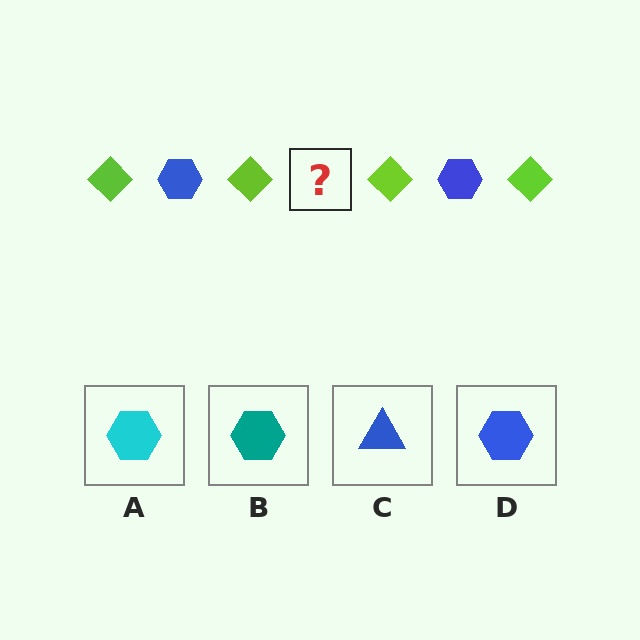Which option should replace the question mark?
Option D.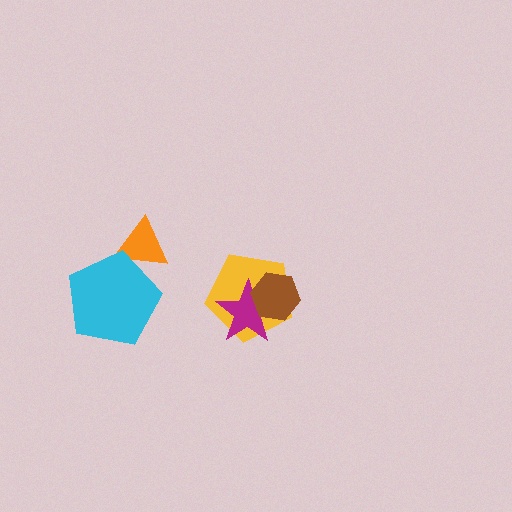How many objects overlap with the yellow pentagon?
2 objects overlap with the yellow pentagon.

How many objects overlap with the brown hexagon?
2 objects overlap with the brown hexagon.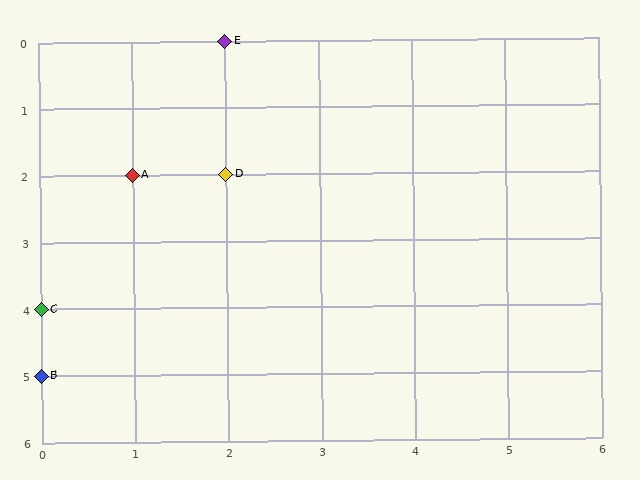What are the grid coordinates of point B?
Point B is at grid coordinates (0, 5).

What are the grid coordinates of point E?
Point E is at grid coordinates (2, 0).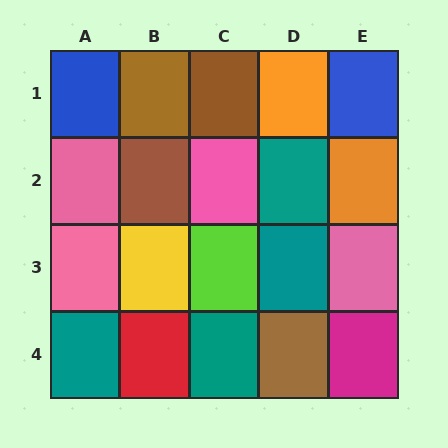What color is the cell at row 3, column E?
Pink.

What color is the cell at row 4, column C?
Teal.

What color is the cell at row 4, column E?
Magenta.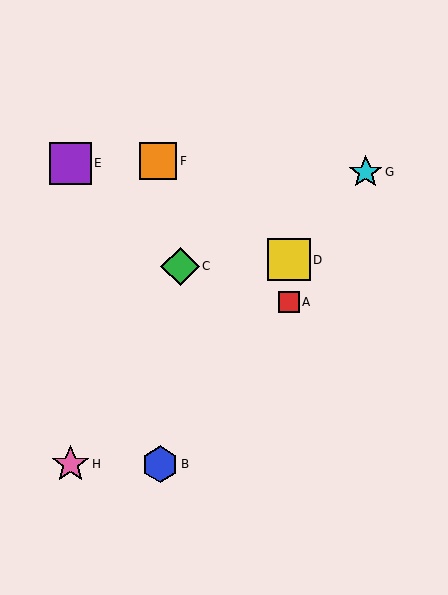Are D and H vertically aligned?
No, D is at x≈289 and H is at x≈70.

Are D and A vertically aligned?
Yes, both are at x≈289.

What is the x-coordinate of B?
Object B is at x≈160.